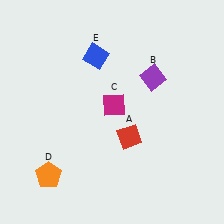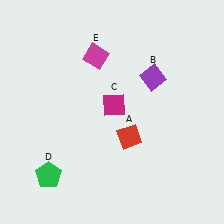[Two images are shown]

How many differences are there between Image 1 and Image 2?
There are 2 differences between the two images.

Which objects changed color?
D changed from orange to green. E changed from blue to magenta.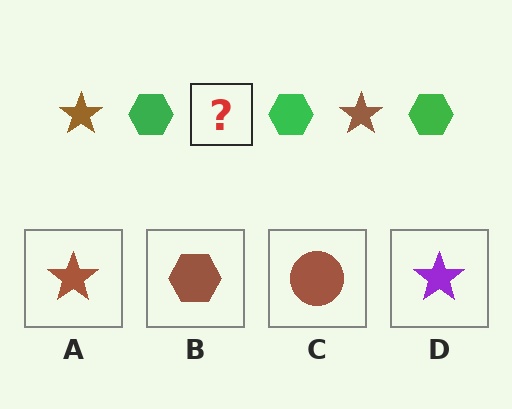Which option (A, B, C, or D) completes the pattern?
A.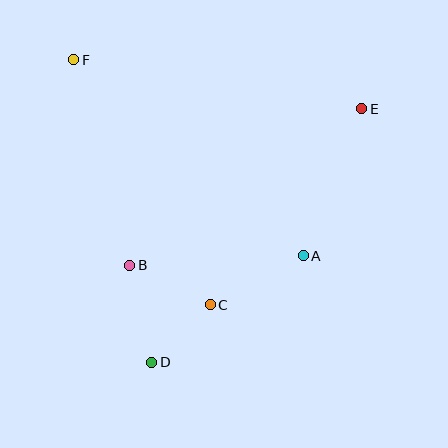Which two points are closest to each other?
Points C and D are closest to each other.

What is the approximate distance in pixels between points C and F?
The distance between C and F is approximately 280 pixels.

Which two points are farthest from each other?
Points D and E are farthest from each other.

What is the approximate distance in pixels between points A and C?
The distance between A and C is approximately 105 pixels.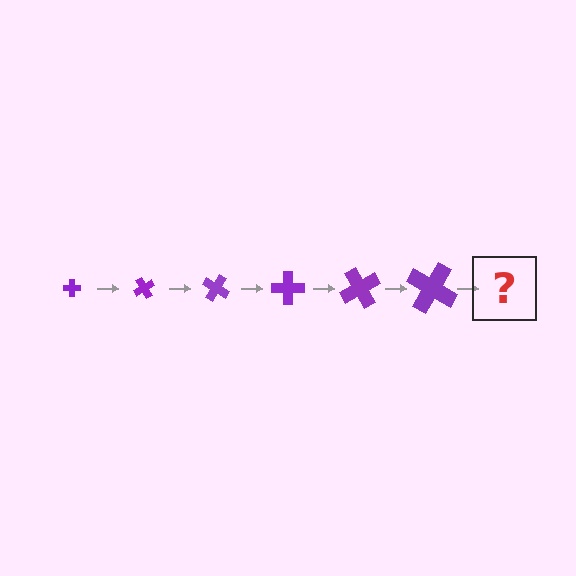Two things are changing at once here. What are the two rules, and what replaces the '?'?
The two rules are that the cross grows larger each step and it rotates 60 degrees each step. The '?' should be a cross, larger than the previous one and rotated 360 degrees from the start.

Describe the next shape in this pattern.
It should be a cross, larger than the previous one and rotated 360 degrees from the start.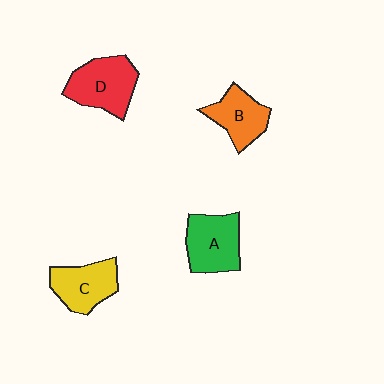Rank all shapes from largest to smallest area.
From largest to smallest: D (red), A (green), C (yellow), B (orange).